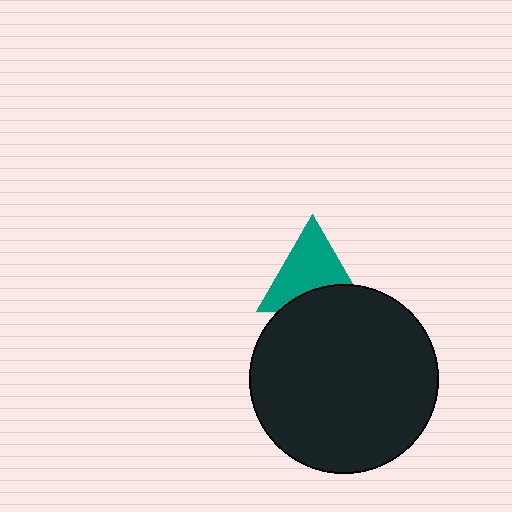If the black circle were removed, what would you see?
You would see the complete teal triangle.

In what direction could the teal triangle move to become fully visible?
The teal triangle could move up. That would shift it out from behind the black circle entirely.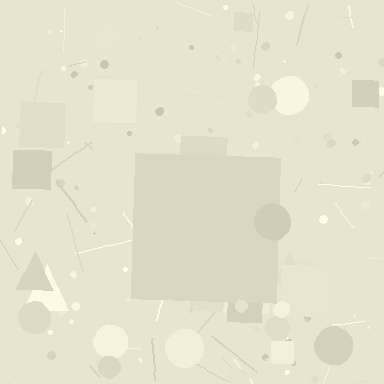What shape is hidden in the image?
A square is hidden in the image.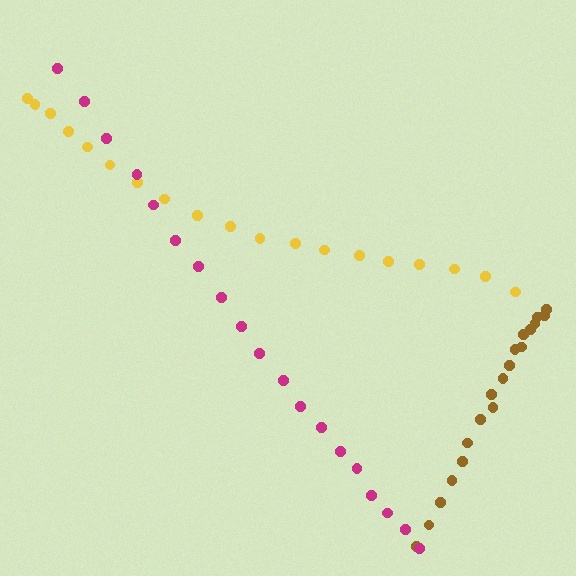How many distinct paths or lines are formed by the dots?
There are 3 distinct paths.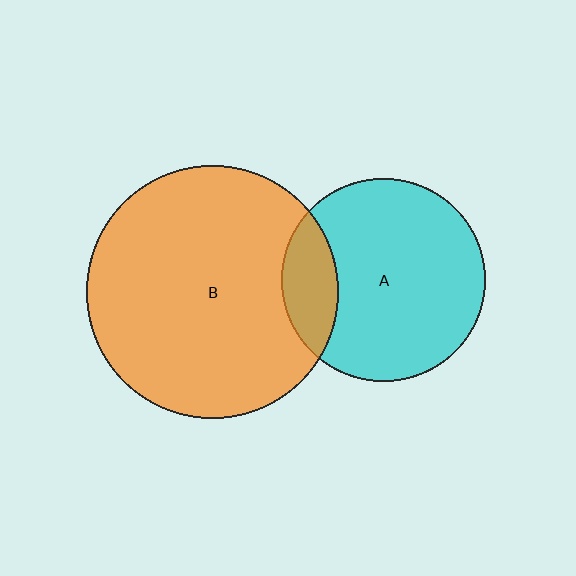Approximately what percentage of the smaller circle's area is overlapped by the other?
Approximately 20%.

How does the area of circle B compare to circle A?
Approximately 1.5 times.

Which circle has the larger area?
Circle B (orange).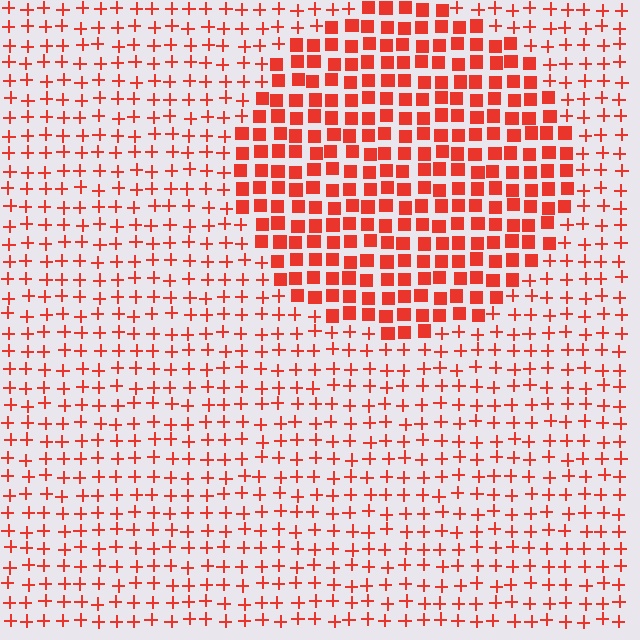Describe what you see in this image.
The image is filled with small red elements arranged in a uniform grid. A circle-shaped region contains squares, while the surrounding area contains plus signs. The boundary is defined purely by the change in element shape.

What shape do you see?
I see a circle.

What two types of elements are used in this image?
The image uses squares inside the circle region and plus signs outside it.